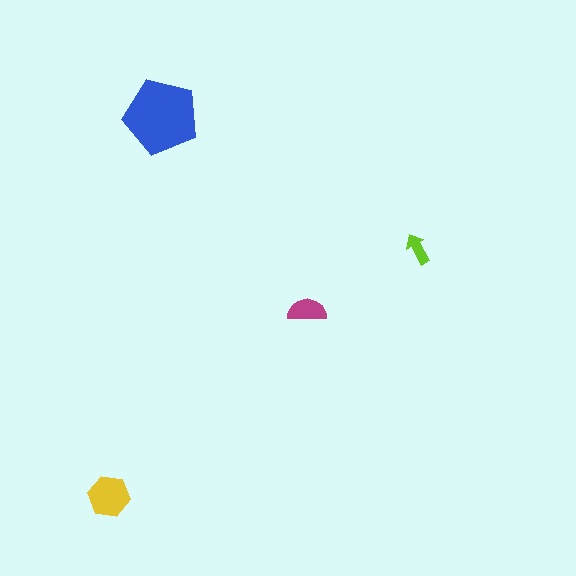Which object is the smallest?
The lime arrow.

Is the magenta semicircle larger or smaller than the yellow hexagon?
Smaller.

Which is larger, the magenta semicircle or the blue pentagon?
The blue pentagon.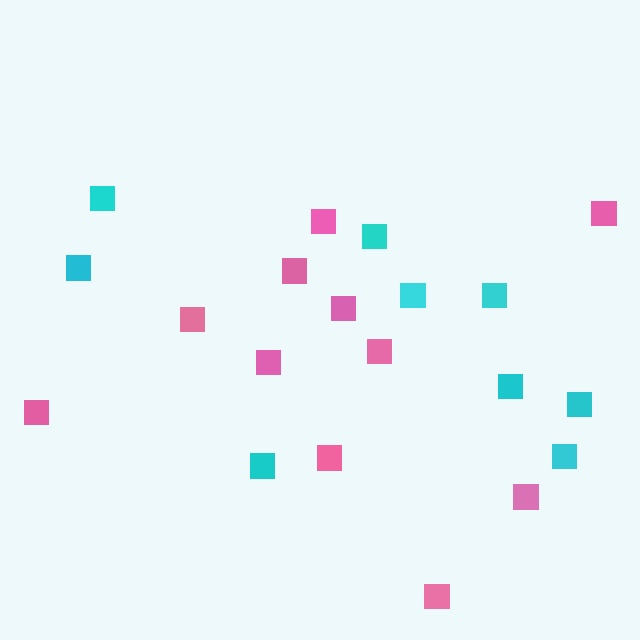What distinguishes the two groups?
There are 2 groups: one group of cyan squares (9) and one group of pink squares (11).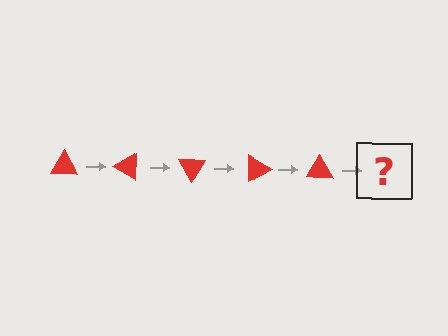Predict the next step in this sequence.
The next step is a red triangle rotated 150 degrees.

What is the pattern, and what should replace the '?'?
The pattern is that the triangle rotates 30 degrees each step. The '?' should be a red triangle rotated 150 degrees.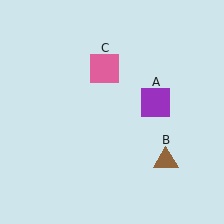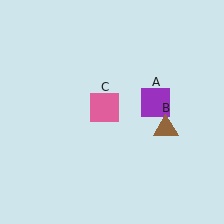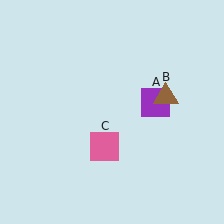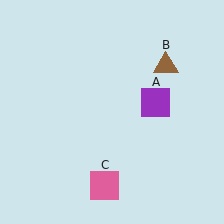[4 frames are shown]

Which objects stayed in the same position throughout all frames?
Purple square (object A) remained stationary.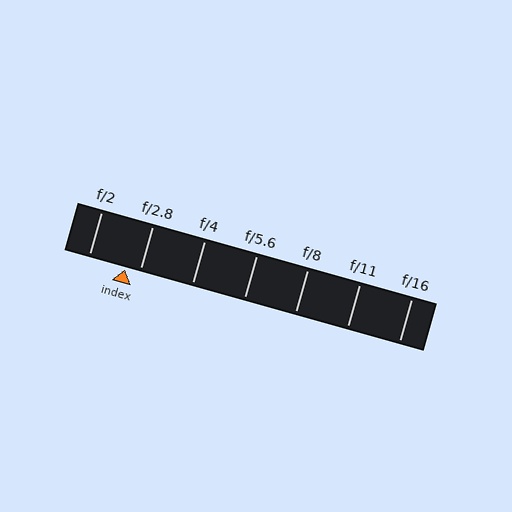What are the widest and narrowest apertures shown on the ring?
The widest aperture shown is f/2 and the narrowest is f/16.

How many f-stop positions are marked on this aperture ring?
There are 7 f-stop positions marked.